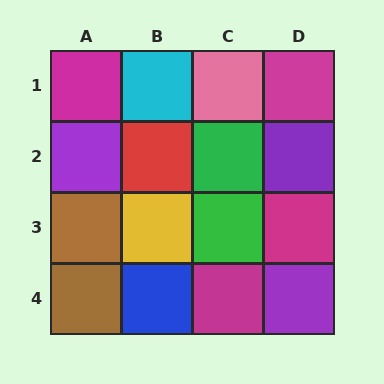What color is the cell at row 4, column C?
Magenta.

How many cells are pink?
1 cell is pink.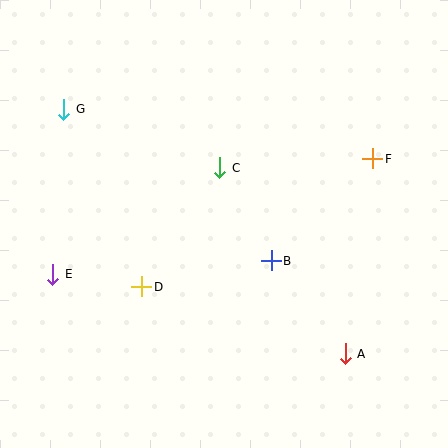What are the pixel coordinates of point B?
Point B is at (271, 261).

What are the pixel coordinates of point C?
Point C is at (220, 168).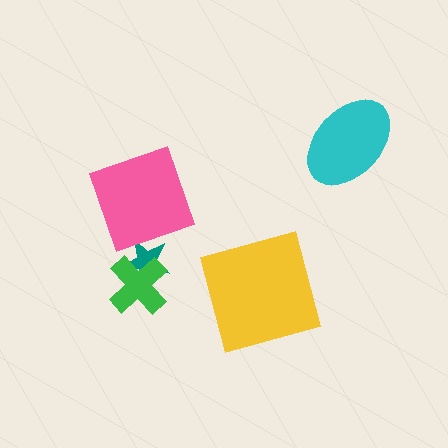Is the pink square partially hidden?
No, no other shape covers it.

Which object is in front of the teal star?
The green cross is in front of the teal star.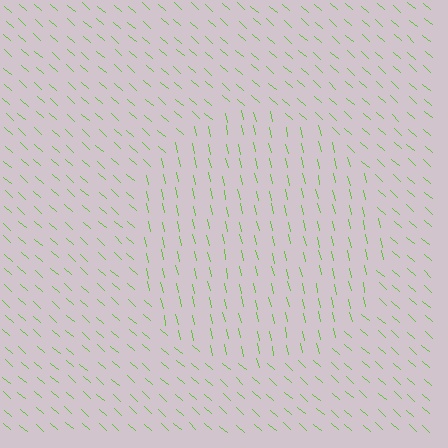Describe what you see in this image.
The image is filled with small lime line segments. A circle region in the image has lines oriented differently from the surrounding lines, creating a visible texture boundary.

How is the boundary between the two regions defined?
The boundary is defined purely by a change in line orientation (approximately 36 degrees difference). All lines are the same color and thickness.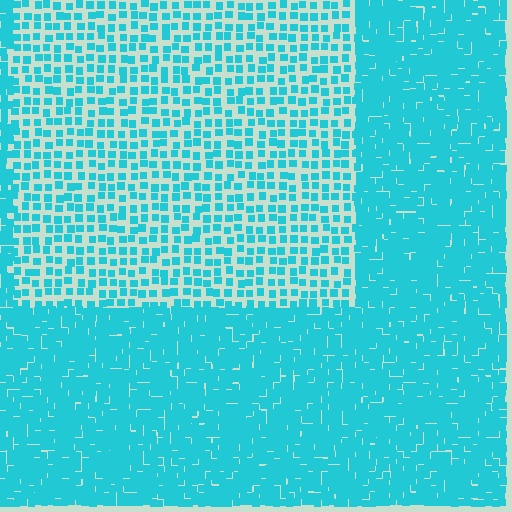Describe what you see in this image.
The image contains small cyan elements arranged at two different densities. A rectangle-shaped region is visible where the elements are less densely packed than the surrounding area.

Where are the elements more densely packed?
The elements are more densely packed outside the rectangle boundary.